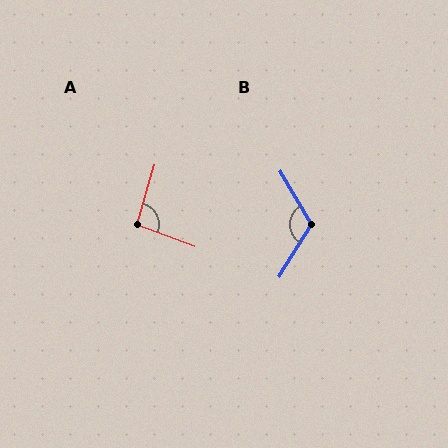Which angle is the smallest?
A, at approximately 94 degrees.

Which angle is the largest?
B, at approximately 117 degrees.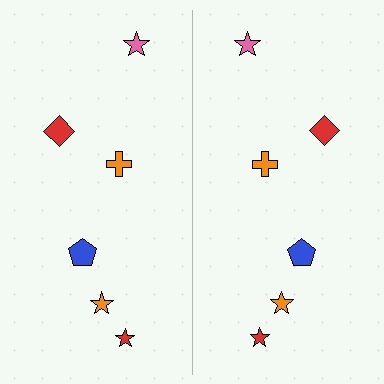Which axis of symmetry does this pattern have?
The pattern has a vertical axis of symmetry running through the center of the image.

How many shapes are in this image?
There are 12 shapes in this image.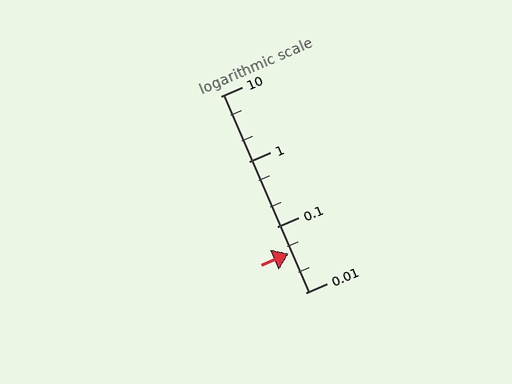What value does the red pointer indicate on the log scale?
The pointer indicates approximately 0.039.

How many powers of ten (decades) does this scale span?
The scale spans 3 decades, from 0.01 to 10.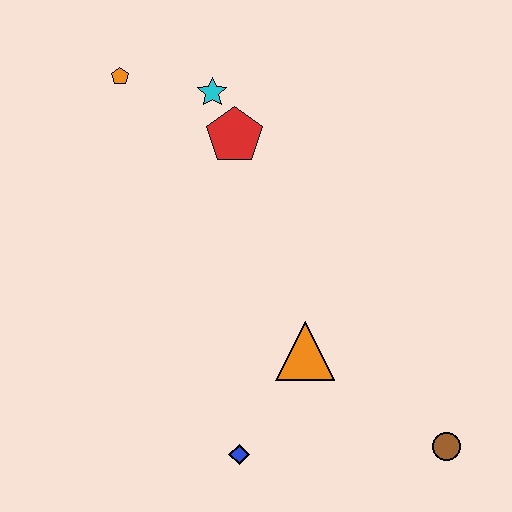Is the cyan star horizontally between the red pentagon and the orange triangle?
No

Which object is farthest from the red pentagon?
The brown circle is farthest from the red pentagon.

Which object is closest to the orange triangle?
The blue diamond is closest to the orange triangle.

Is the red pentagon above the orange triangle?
Yes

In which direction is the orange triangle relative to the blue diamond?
The orange triangle is above the blue diamond.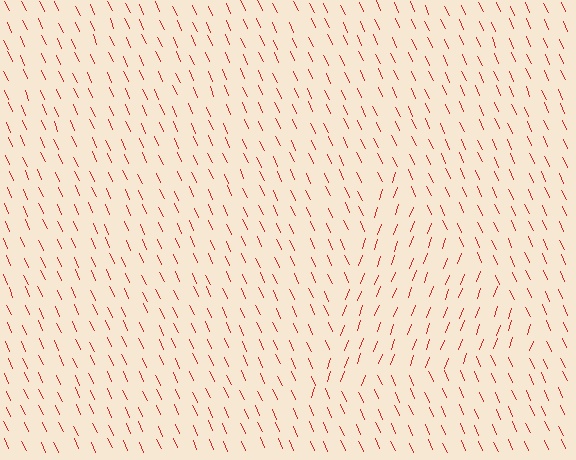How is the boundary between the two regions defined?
The boundary is defined purely by a change in line orientation (approximately 45 degrees difference). All lines are the same color and thickness.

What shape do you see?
I see a triangle.